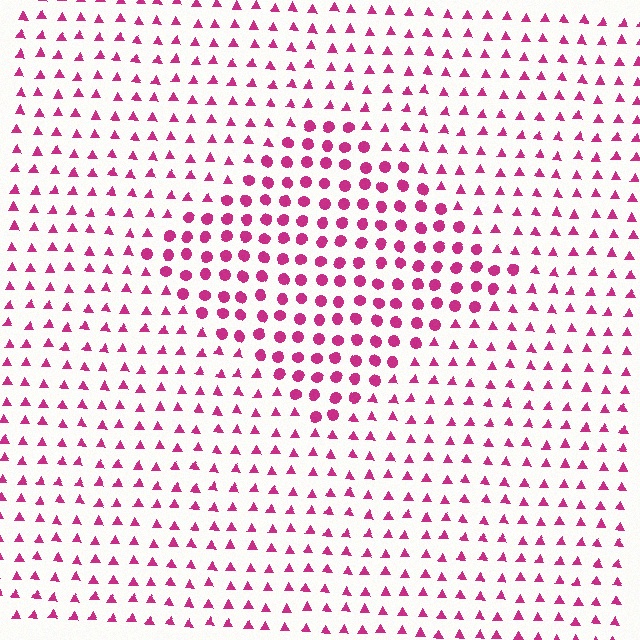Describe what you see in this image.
The image is filled with small magenta elements arranged in a uniform grid. A diamond-shaped region contains circles, while the surrounding area contains triangles. The boundary is defined purely by the change in element shape.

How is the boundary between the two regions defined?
The boundary is defined by a change in element shape: circles inside vs. triangles outside. All elements share the same color and spacing.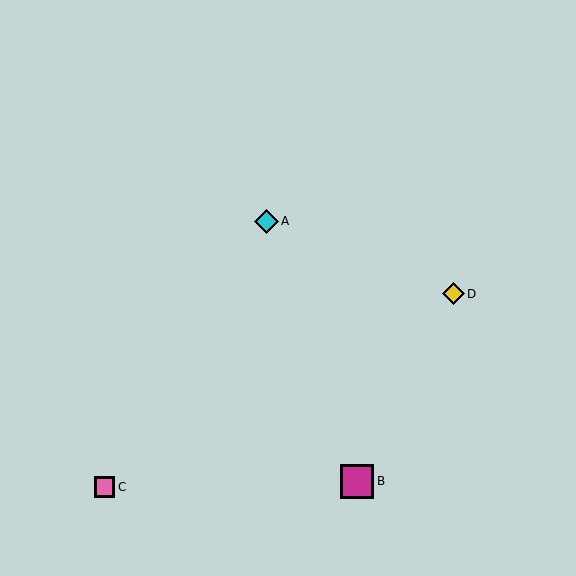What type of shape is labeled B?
Shape B is a magenta square.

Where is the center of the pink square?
The center of the pink square is at (104, 487).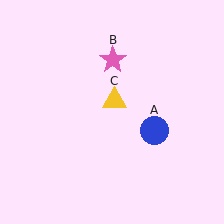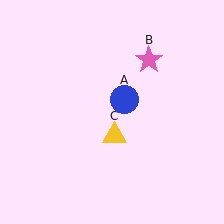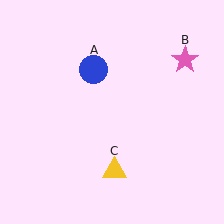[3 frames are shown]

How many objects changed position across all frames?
3 objects changed position: blue circle (object A), pink star (object B), yellow triangle (object C).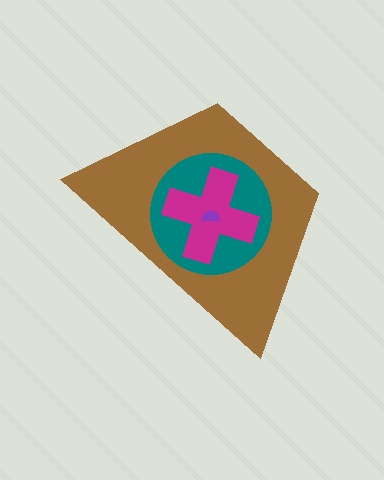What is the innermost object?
The purple semicircle.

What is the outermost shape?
The brown trapezoid.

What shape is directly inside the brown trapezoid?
The teal circle.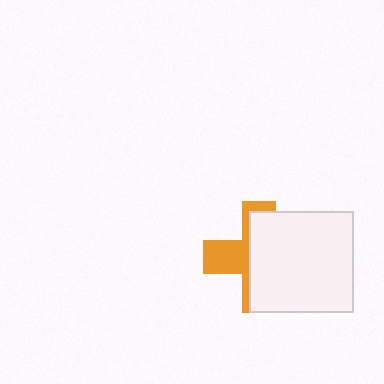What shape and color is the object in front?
The object in front is a white rectangle.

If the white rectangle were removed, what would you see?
You would see the complete orange cross.